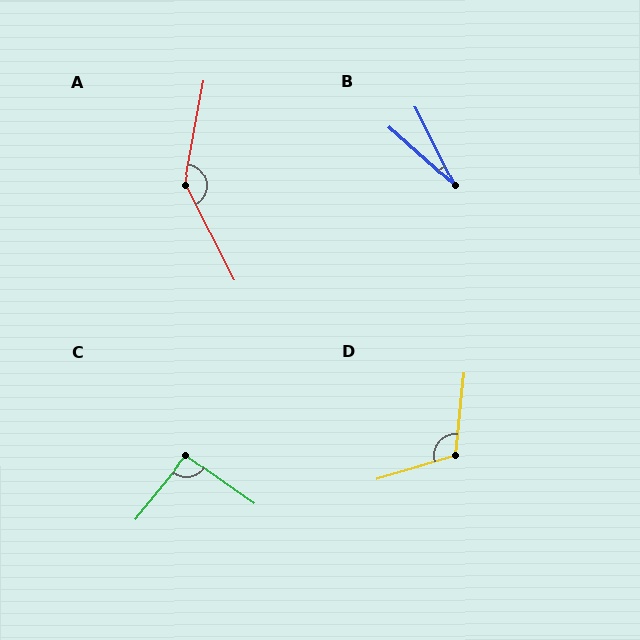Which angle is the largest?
A, at approximately 142 degrees.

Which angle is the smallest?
B, at approximately 22 degrees.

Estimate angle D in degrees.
Approximately 112 degrees.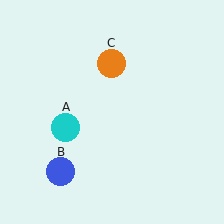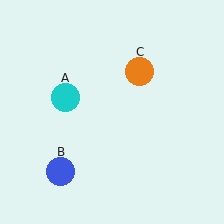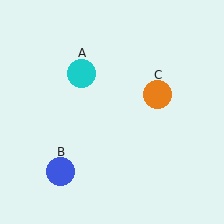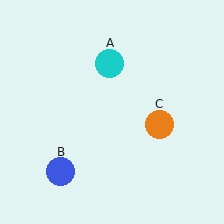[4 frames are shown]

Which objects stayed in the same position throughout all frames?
Blue circle (object B) remained stationary.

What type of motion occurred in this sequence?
The cyan circle (object A), orange circle (object C) rotated clockwise around the center of the scene.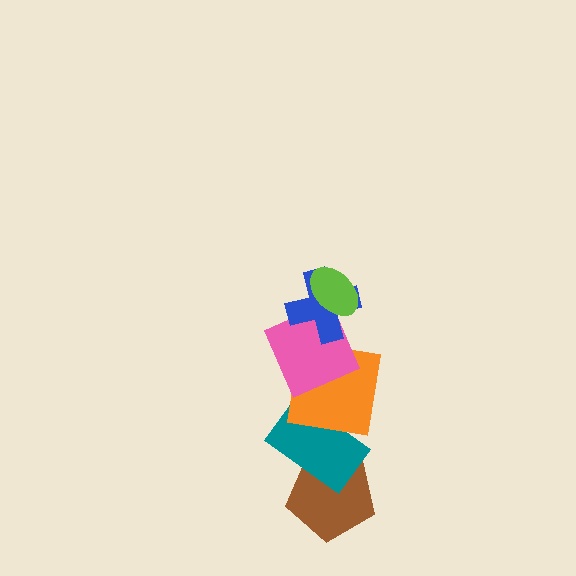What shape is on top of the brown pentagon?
The teal rectangle is on top of the brown pentagon.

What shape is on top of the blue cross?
The lime ellipse is on top of the blue cross.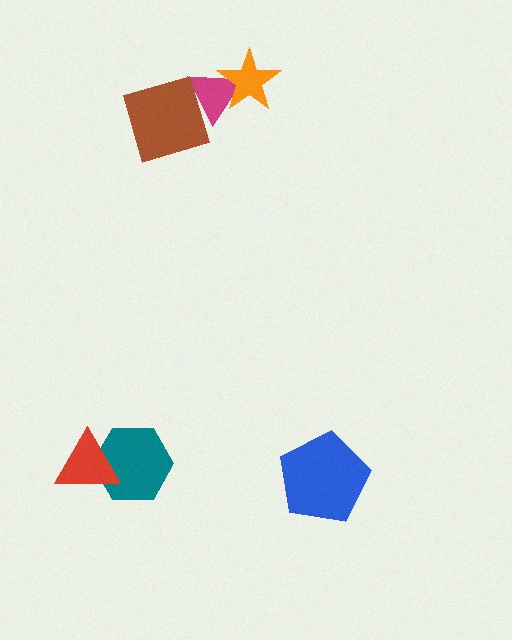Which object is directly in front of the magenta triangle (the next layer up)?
The brown diamond is directly in front of the magenta triangle.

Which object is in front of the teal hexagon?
The red triangle is in front of the teal hexagon.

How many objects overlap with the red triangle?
1 object overlaps with the red triangle.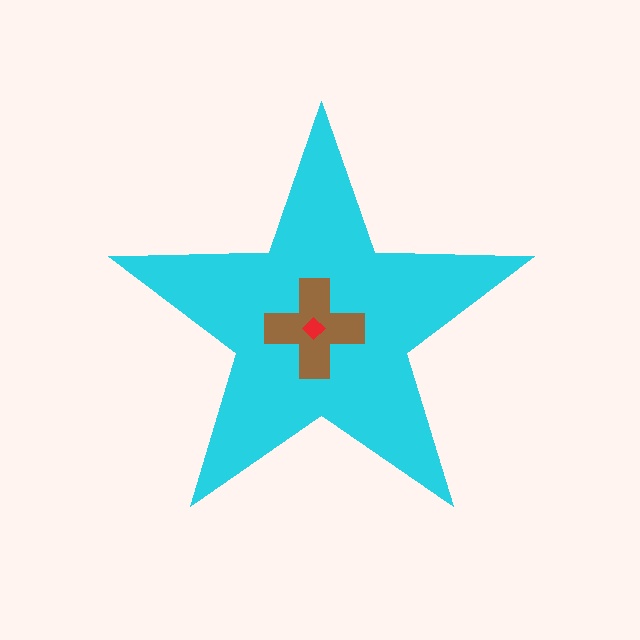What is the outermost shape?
The cyan star.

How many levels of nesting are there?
3.